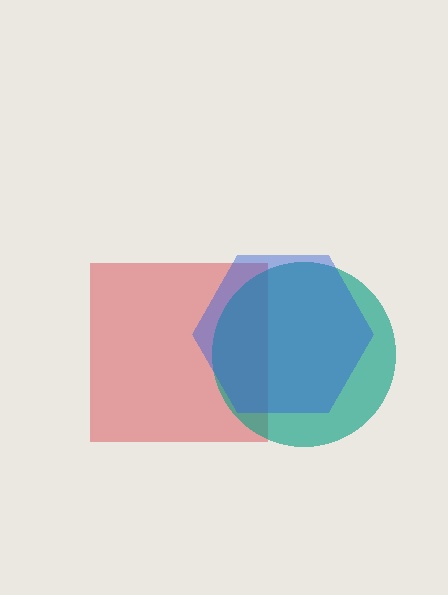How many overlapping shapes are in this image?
There are 3 overlapping shapes in the image.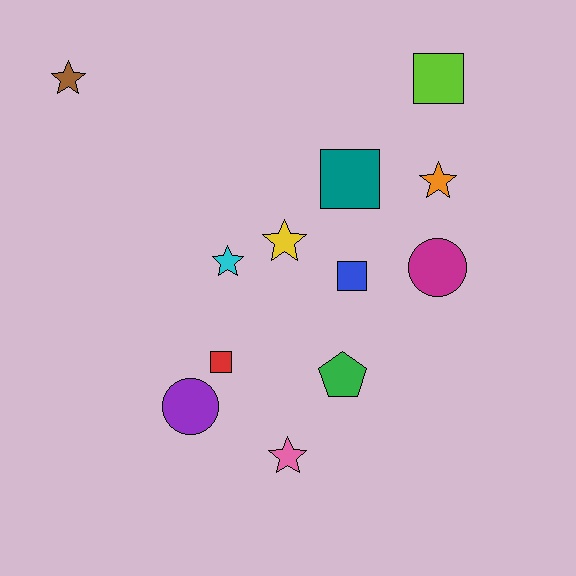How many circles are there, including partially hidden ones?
There are 2 circles.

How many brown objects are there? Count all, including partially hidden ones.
There is 1 brown object.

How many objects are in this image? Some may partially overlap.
There are 12 objects.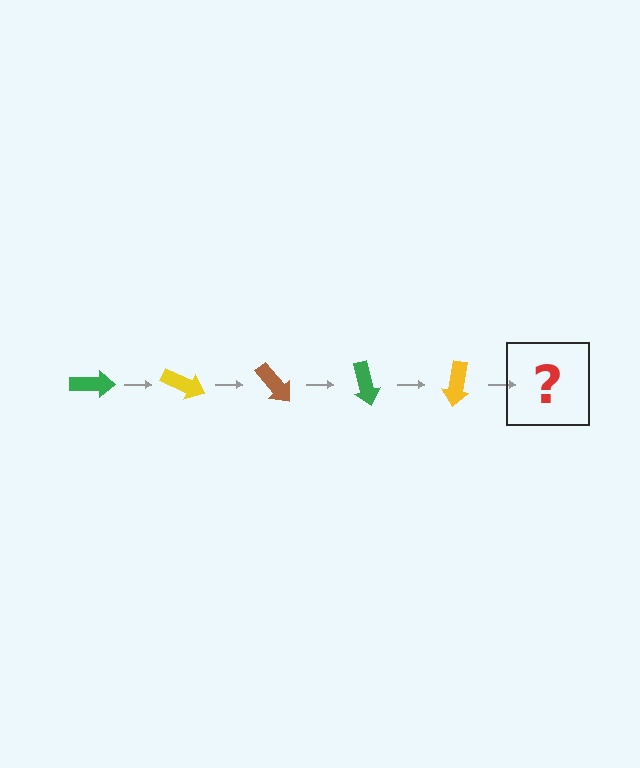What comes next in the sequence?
The next element should be a brown arrow, rotated 125 degrees from the start.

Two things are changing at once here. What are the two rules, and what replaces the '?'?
The two rules are that it rotates 25 degrees each step and the color cycles through green, yellow, and brown. The '?' should be a brown arrow, rotated 125 degrees from the start.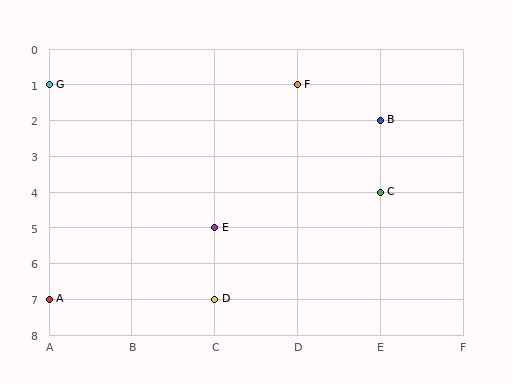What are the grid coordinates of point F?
Point F is at grid coordinates (D, 1).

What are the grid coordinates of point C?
Point C is at grid coordinates (E, 4).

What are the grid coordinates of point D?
Point D is at grid coordinates (C, 7).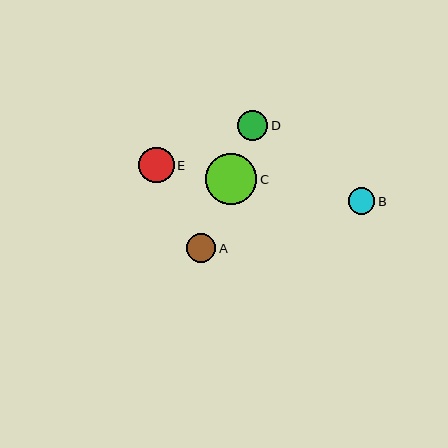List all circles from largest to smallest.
From largest to smallest: C, E, D, A, B.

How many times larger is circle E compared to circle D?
Circle E is approximately 1.2 times the size of circle D.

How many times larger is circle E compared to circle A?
Circle E is approximately 1.2 times the size of circle A.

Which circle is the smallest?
Circle B is the smallest with a size of approximately 26 pixels.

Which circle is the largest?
Circle C is the largest with a size of approximately 52 pixels.